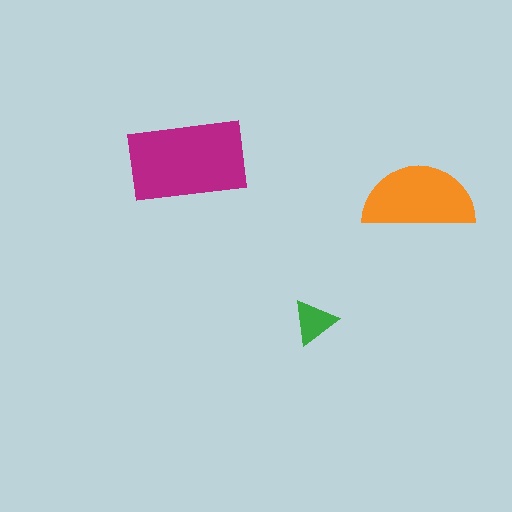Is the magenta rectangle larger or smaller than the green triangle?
Larger.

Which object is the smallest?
The green triangle.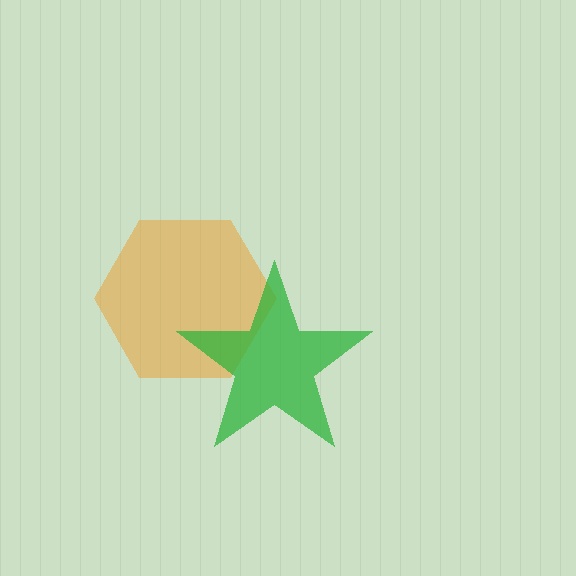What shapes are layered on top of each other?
The layered shapes are: an orange hexagon, a green star.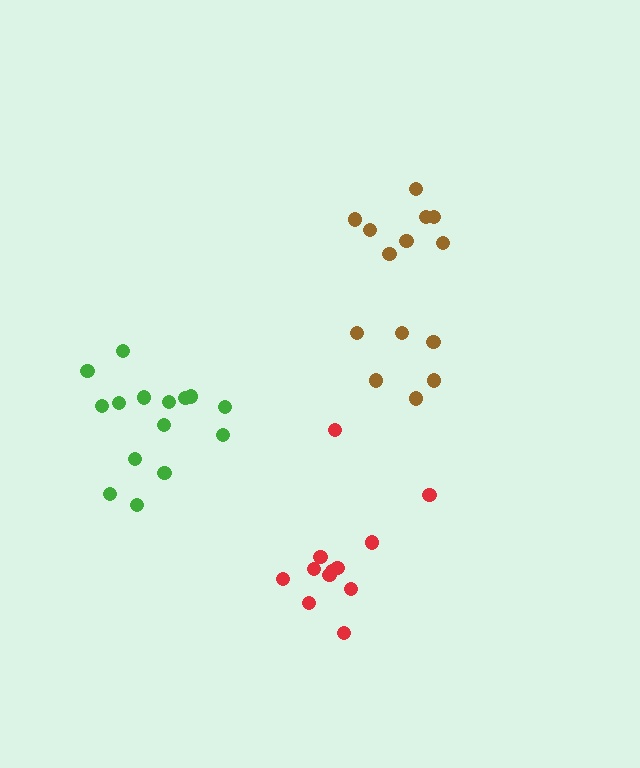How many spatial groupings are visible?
There are 3 spatial groupings.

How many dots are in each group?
Group 1: 12 dots, Group 2: 14 dots, Group 3: 15 dots (41 total).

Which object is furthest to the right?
The brown cluster is rightmost.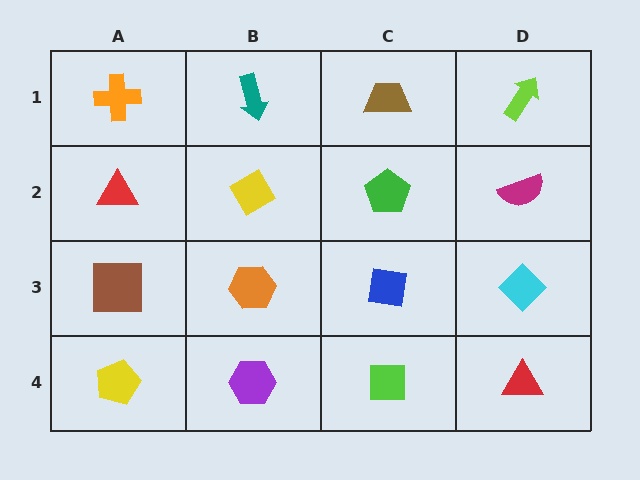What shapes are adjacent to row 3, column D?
A magenta semicircle (row 2, column D), a red triangle (row 4, column D), a blue square (row 3, column C).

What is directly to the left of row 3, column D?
A blue square.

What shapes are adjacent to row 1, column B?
A yellow diamond (row 2, column B), an orange cross (row 1, column A), a brown trapezoid (row 1, column C).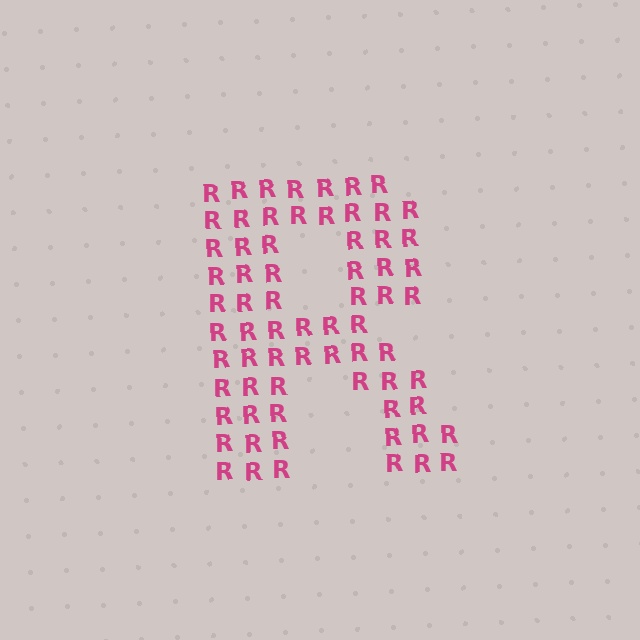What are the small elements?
The small elements are letter R's.